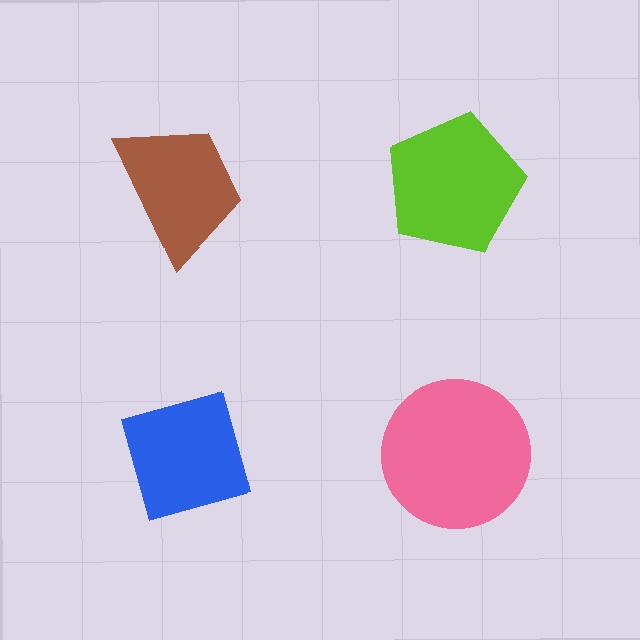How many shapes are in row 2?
2 shapes.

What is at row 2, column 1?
A blue diamond.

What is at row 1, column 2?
A lime pentagon.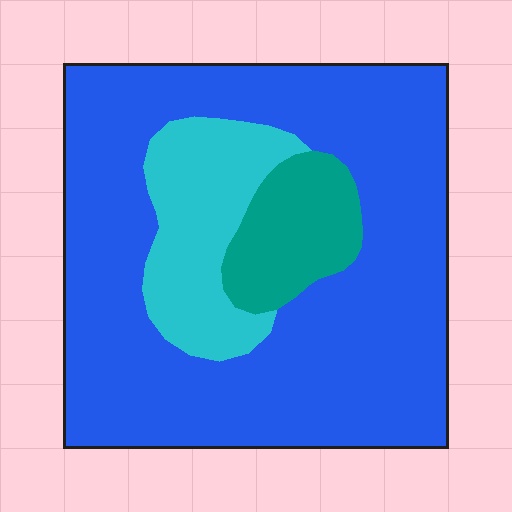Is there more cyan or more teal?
Cyan.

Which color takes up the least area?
Teal, at roughly 10%.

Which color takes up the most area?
Blue, at roughly 75%.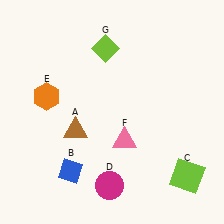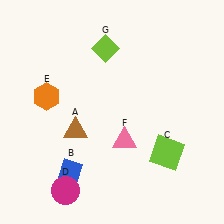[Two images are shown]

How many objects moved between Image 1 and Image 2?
2 objects moved between the two images.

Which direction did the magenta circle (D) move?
The magenta circle (D) moved left.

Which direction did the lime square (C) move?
The lime square (C) moved up.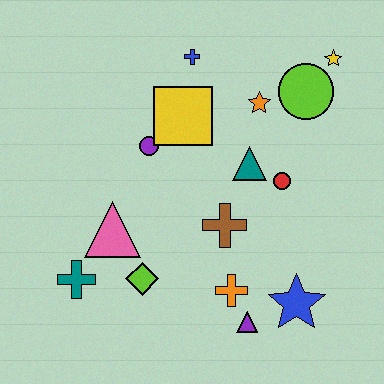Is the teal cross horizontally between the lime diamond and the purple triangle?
No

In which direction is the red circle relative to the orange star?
The red circle is below the orange star.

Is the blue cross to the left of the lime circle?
Yes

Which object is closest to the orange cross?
The purple triangle is closest to the orange cross.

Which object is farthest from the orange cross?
The yellow star is farthest from the orange cross.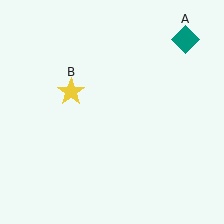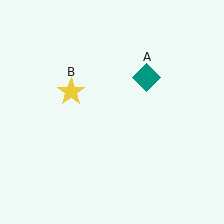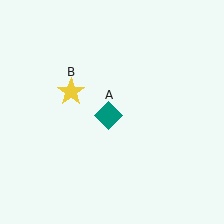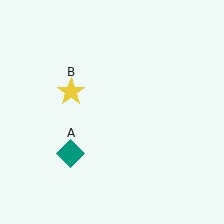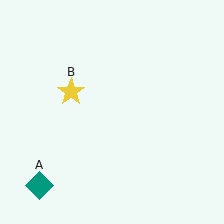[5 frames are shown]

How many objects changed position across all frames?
1 object changed position: teal diamond (object A).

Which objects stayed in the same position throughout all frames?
Yellow star (object B) remained stationary.